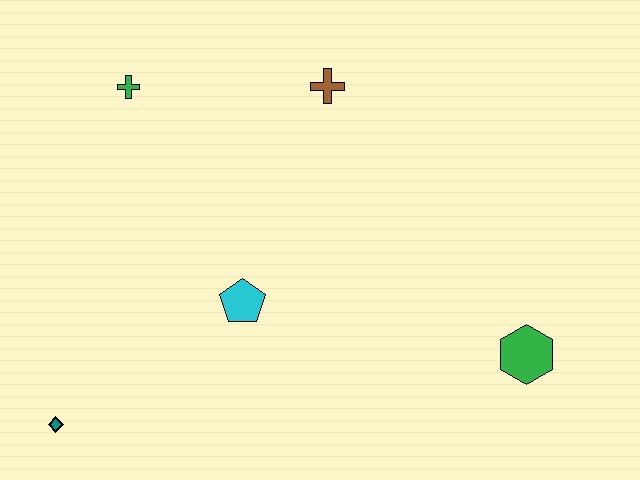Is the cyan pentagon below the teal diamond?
No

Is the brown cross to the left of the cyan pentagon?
No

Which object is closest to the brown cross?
The green cross is closest to the brown cross.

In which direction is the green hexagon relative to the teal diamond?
The green hexagon is to the right of the teal diamond.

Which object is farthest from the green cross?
The green hexagon is farthest from the green cross.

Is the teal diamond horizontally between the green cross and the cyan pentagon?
No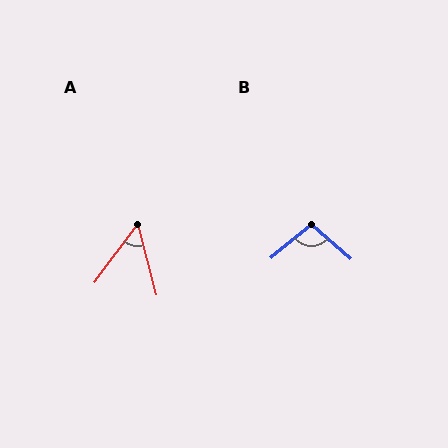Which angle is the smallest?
A, at approximately 50 degrees.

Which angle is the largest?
B, at approximately 98 degrees.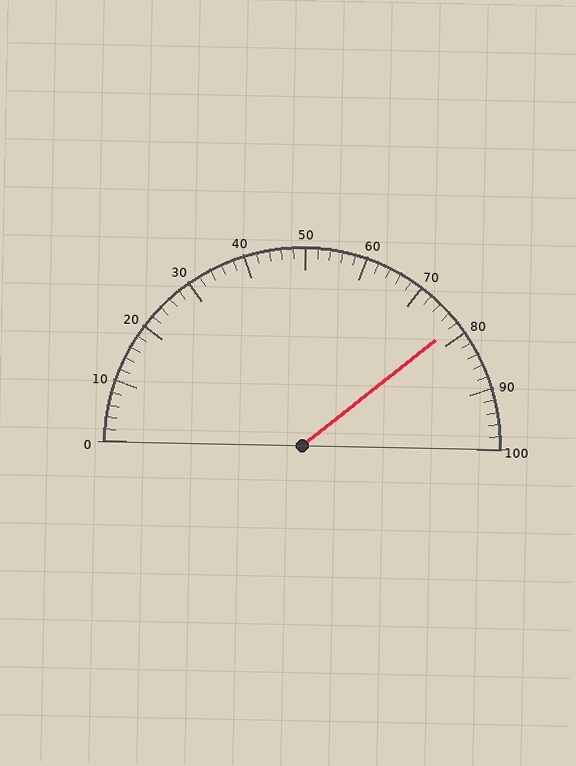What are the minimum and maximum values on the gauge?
The gauge ranges from 0 to 100.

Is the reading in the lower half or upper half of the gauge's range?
The reading is in the upper half of the range (0 to 100).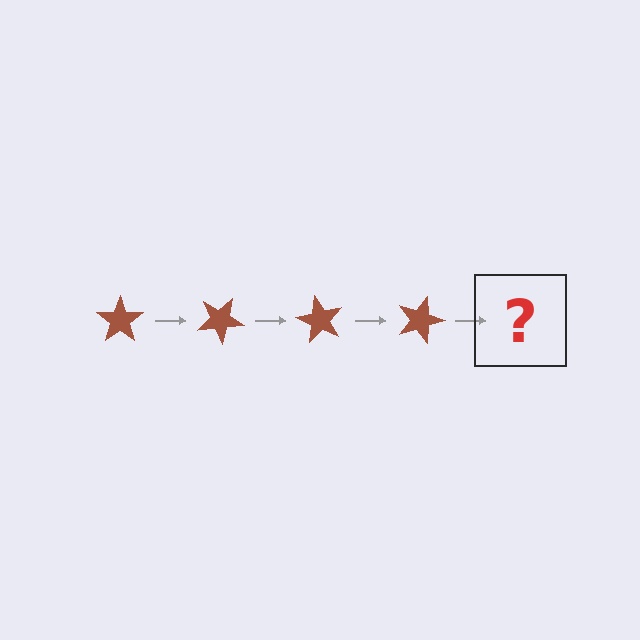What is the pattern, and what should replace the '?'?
The pattern is that the star rotates 30 degrees each step. The '?' should be a brown star rotated 120 degrees.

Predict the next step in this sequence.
The next step is a brown star rotated 120 degrees.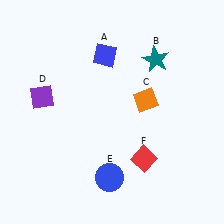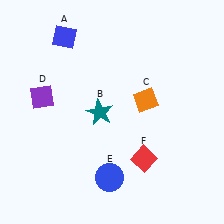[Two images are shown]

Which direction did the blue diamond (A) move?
The blue diamond (A) moved left.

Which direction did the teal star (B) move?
The teal star (B) moved left.